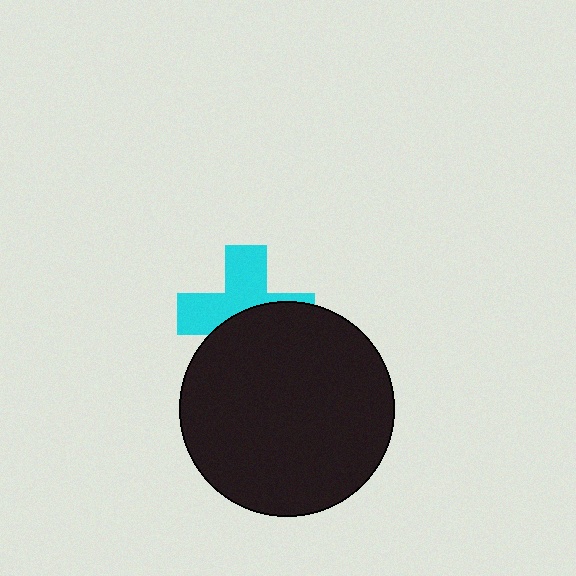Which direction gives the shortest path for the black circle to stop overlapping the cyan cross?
Moving down gives the shortest separation.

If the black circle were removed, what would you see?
You would see the complete cyan cross.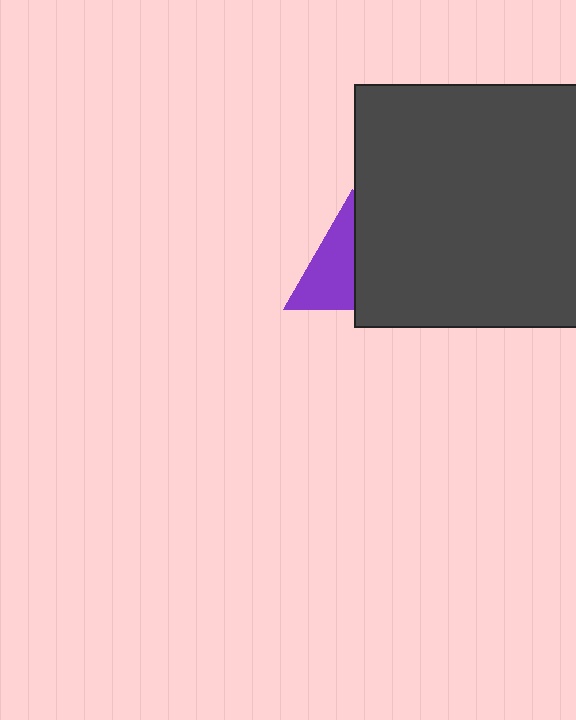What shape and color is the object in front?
The object in front is a dark gray square.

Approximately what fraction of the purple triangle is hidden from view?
Roughly 49% of the purple triangle is hidden behind the dark gray square.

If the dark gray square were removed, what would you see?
You would see the complete purple triangle.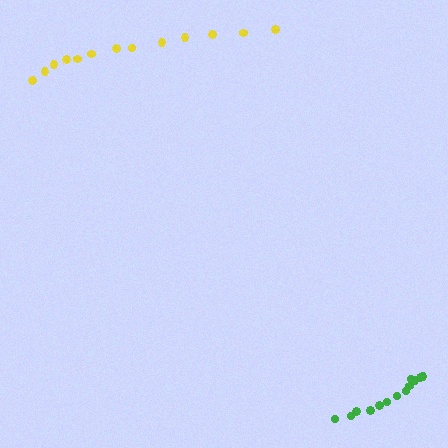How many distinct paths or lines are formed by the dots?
There are 2 distinct paths.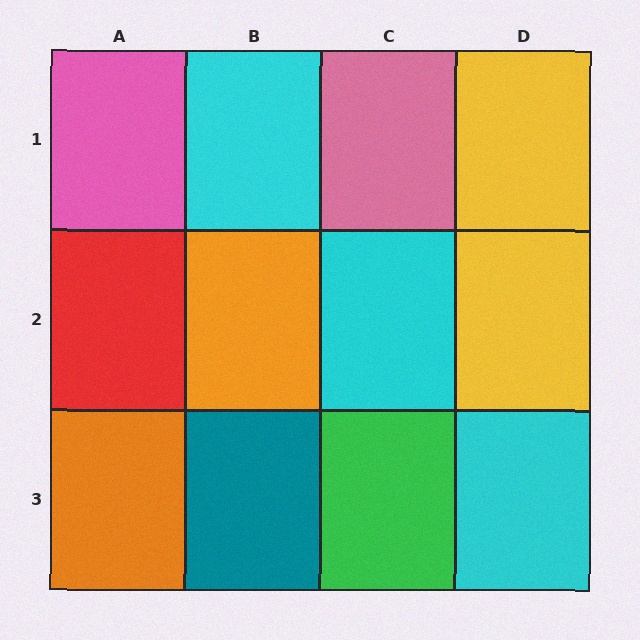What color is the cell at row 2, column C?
Cyan.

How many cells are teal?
1 cell is teal.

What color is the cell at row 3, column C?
Green.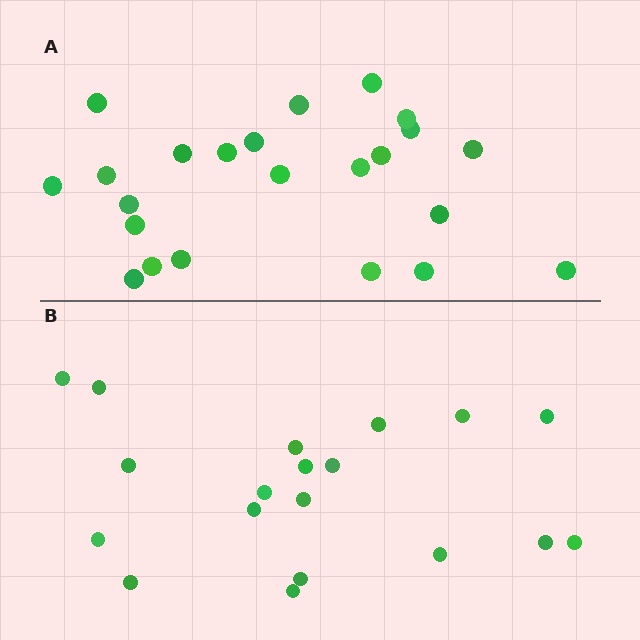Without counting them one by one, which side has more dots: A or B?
Region A (the top region) has more dots.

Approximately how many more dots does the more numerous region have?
Region A has about 4 more dots than region B.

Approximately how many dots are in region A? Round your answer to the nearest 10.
About 20 dots. (The exact count is 23, which rounds to 20.)